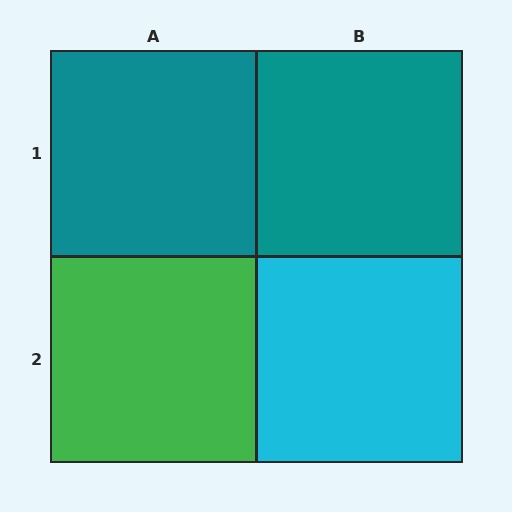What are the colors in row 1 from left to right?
Teal, teal.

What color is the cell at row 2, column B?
Cyan.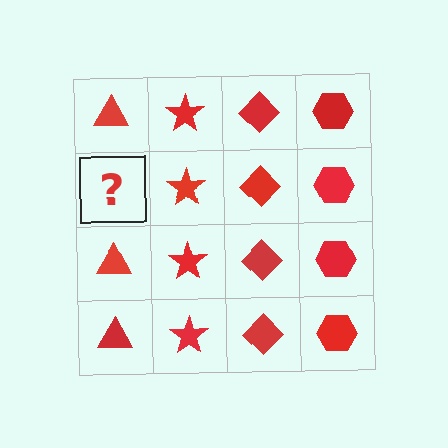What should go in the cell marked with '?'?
The missing cell should contain a red triangle.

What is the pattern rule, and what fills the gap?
The rule is that each column has a consistent shape. The gap should be filled with a red triangle.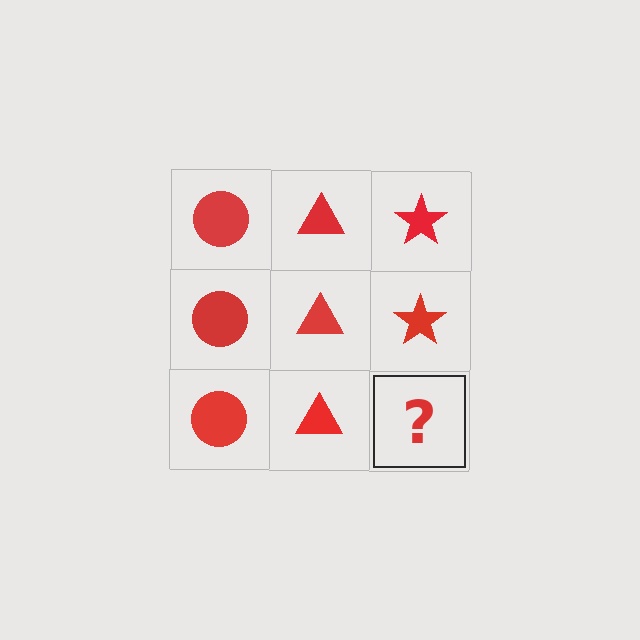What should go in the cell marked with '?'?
The missing cell should contain a red star.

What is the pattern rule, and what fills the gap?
The rule is that each column has a consistent shape. The gap should be filled with a red star.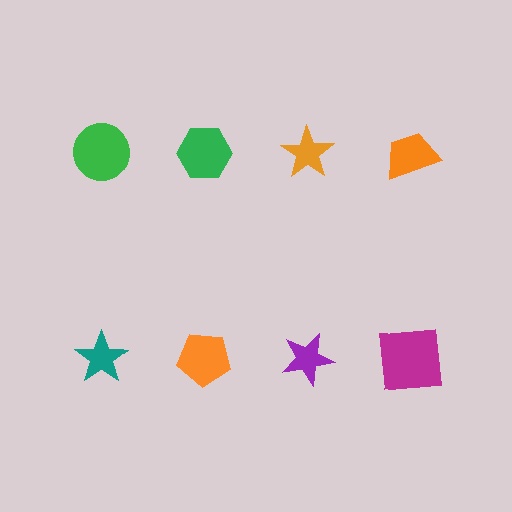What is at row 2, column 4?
A magenta square.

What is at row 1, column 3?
An orange star.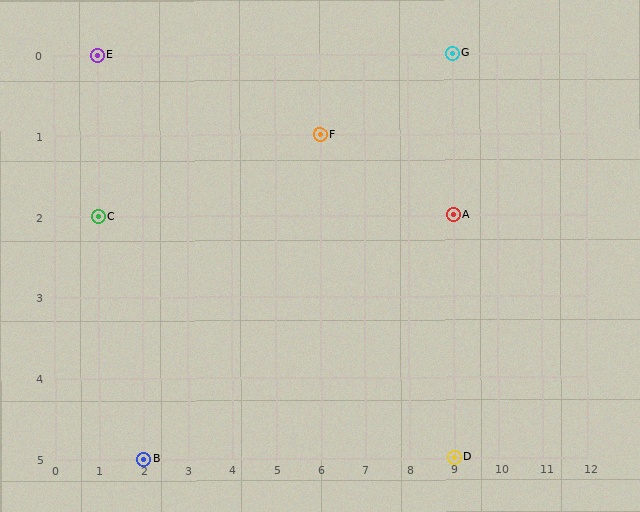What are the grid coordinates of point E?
Point E is at grid coordinates (1, 0).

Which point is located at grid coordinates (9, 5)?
Point D is at (9, 5).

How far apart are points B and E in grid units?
Points B and E are 1 column and 5 rows apart (about 5.1 grid units diagonally).